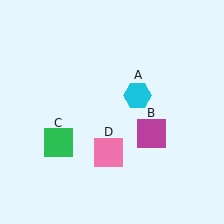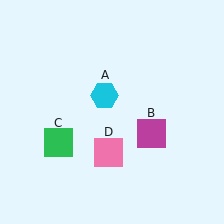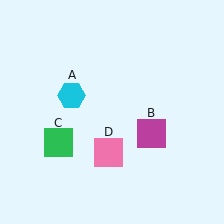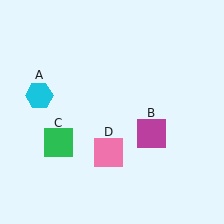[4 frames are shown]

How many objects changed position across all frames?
1 object changed position: cyan hexagon (object A).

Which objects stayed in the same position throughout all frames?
Magenta square (object B) and green square (object C) and pink square (object D) remained stationary.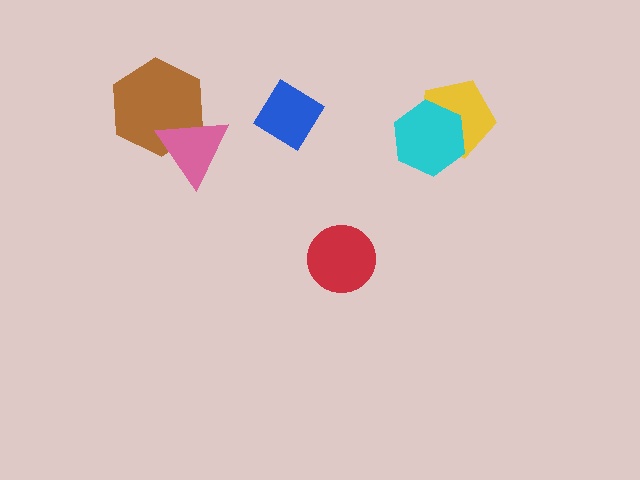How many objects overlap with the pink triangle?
1 object overlaps with the pink triangle.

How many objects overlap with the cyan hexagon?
1 object overlaps with the cyan hexagon.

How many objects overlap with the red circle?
0 objects overlap with the red circle.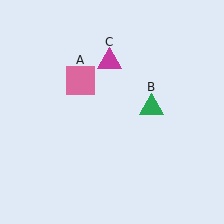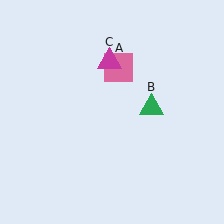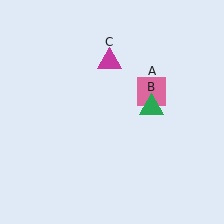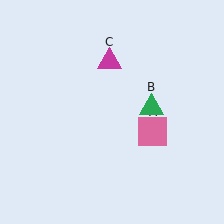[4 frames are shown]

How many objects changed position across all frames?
1 object changed position: pink square (object A).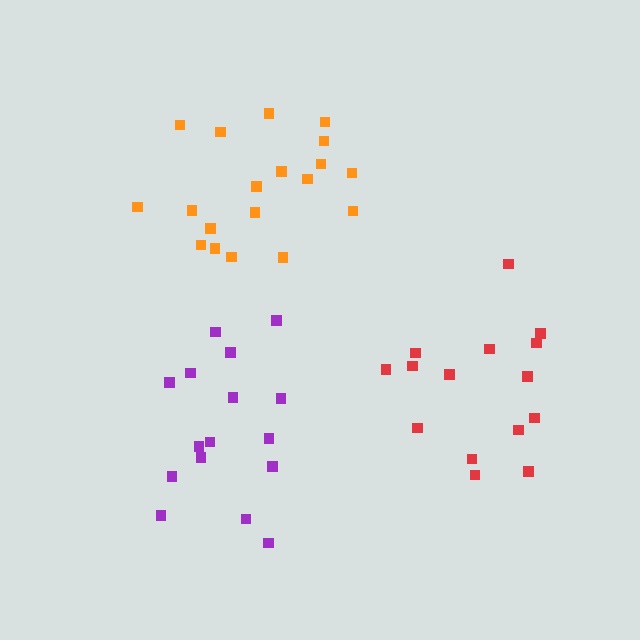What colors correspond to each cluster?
The clusters are colored: red, orange, purple.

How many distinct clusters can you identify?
There are 3 distinct clusters.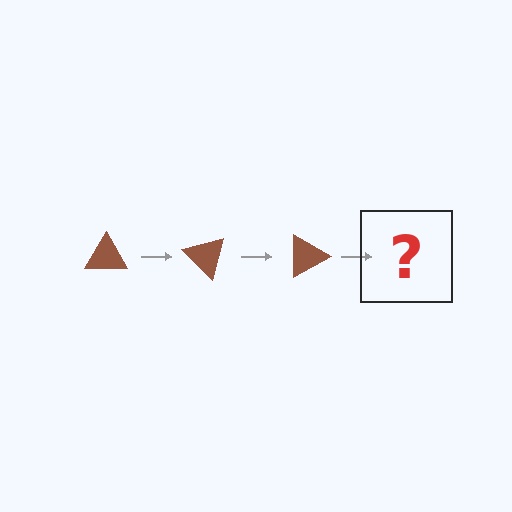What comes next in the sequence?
The next element should be a brown triangle rotated 135 degrees.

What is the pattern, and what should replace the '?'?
The pattern is that the triangle rotates 45 degrees each step. The '?' should be a brown triangle rotated 135 degrees.